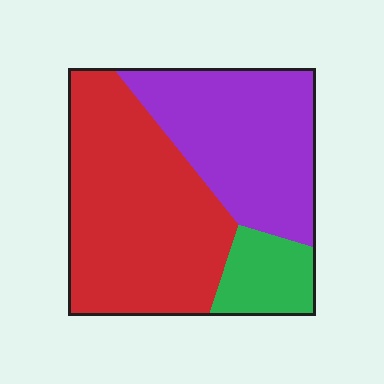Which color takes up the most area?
Red, at roughly 50%.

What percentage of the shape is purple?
Purple covers about 35% of the shape.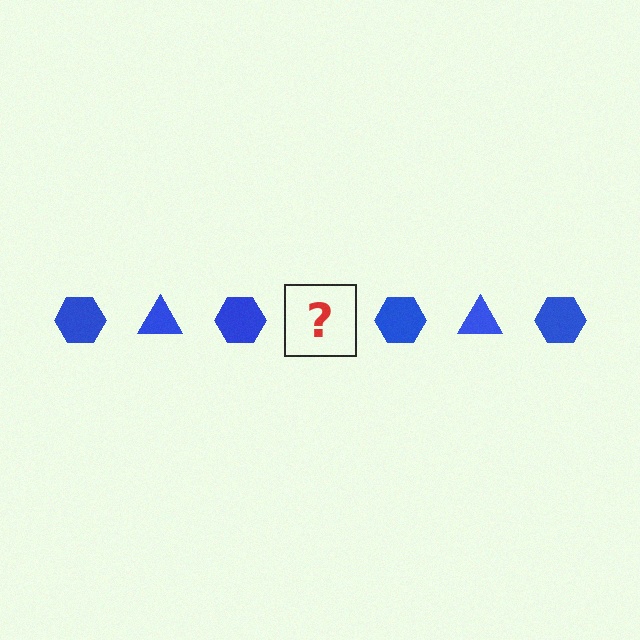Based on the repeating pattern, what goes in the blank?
The blank should be a blue triangle.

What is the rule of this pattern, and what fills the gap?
The rule is that the pattern cycles through hexagon, triangle shapes in blue. The gap should be filled with a blue triangle.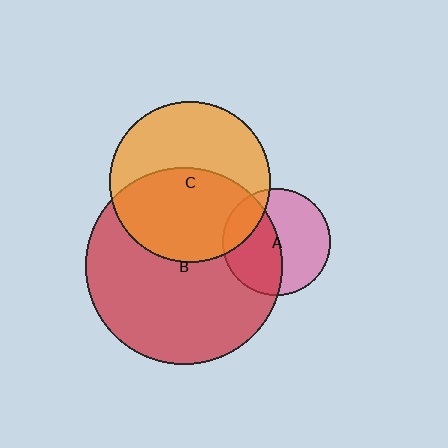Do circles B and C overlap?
Yes.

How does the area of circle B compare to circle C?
Approximately 1.5 times.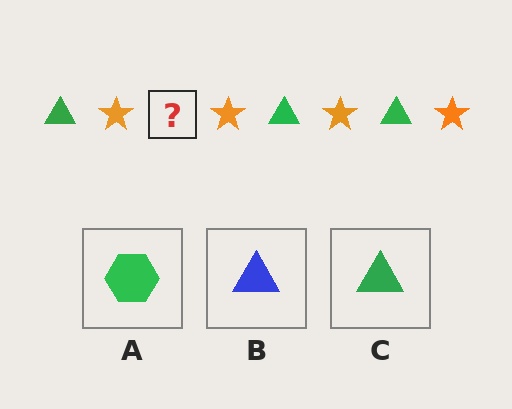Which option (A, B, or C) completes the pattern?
C.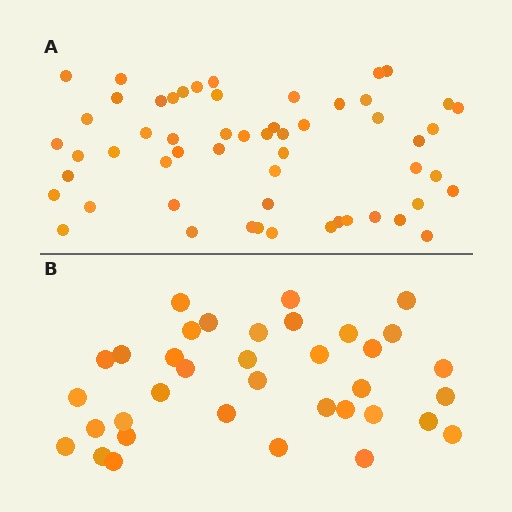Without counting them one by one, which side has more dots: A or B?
Region A (the top region) has more dots.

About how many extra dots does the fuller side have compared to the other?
Region A has approximately 20 more dots than region B.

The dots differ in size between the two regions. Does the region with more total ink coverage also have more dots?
No. Region B has more total ink coverage because its dots are larger, but region A actually contains more individual dots. Total area can be misleading — the number of items is what matters here.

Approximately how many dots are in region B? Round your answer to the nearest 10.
About 40 dots. (The exact count is 36, which rounds to 40.)